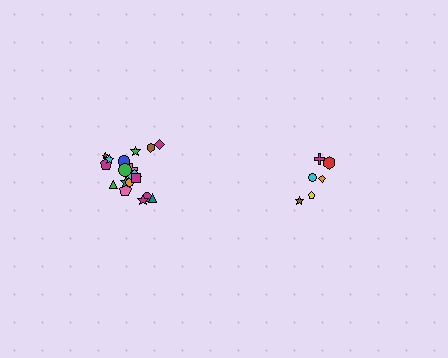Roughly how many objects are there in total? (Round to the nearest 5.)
Roughly 25 objects in total.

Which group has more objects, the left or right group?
The left group.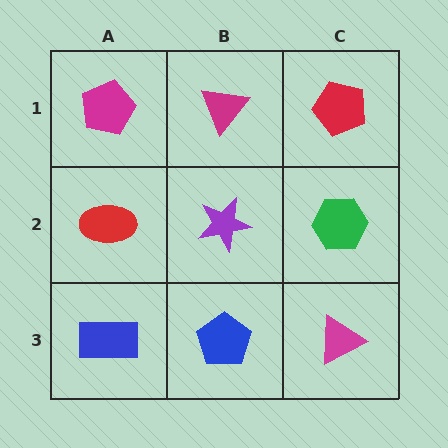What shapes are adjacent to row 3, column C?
A green hexagon (row 2, column C), a blue pentagon (row 3, column B).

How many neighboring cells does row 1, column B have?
3.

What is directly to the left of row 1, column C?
A magenta triangle.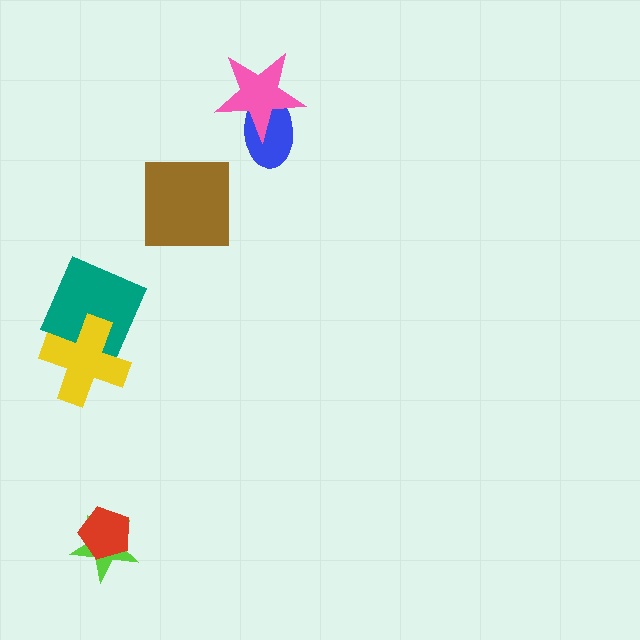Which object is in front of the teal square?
The yellow cross is in front of the teal square.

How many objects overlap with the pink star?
1 object overlaps with the pink star.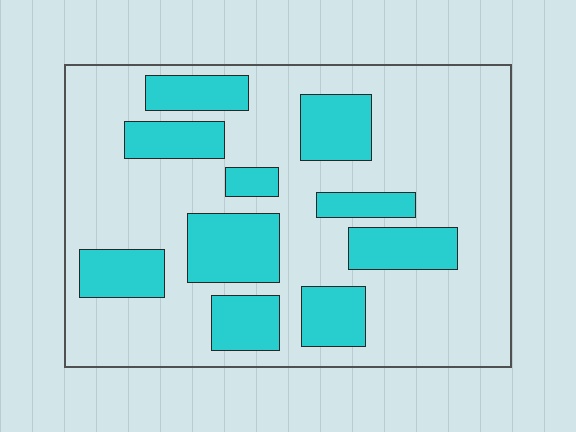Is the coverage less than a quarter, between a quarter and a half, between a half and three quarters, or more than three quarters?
Between a quarter and a half.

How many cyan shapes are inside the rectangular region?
10.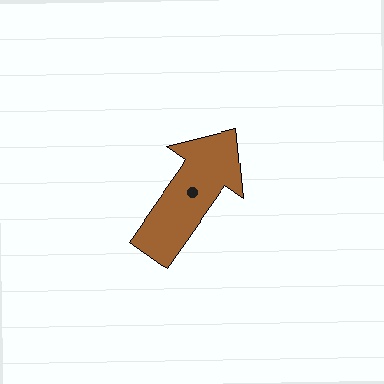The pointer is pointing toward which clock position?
Roughly 1 o'clock.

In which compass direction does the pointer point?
Northeast.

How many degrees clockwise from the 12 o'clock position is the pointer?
Approximately 35 degrees.